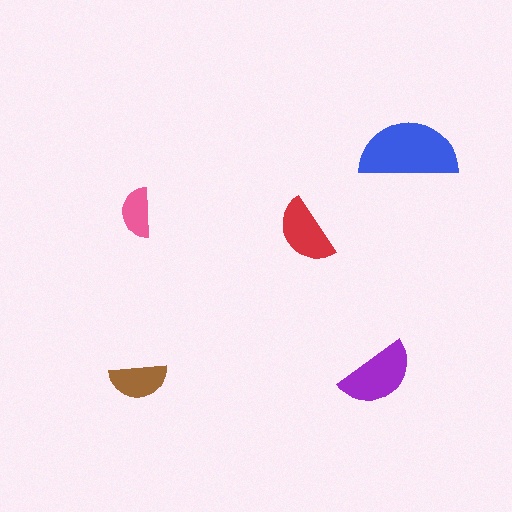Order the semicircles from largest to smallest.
the blue one, the purple one, the red one, the brown one, the pink one.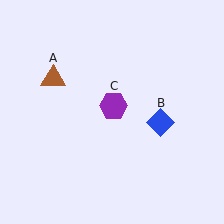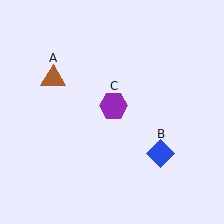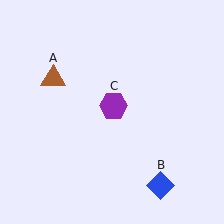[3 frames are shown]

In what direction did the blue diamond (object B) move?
The blue diamond (object B) moved down.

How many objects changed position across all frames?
1 object changed position: blue diamond (object B).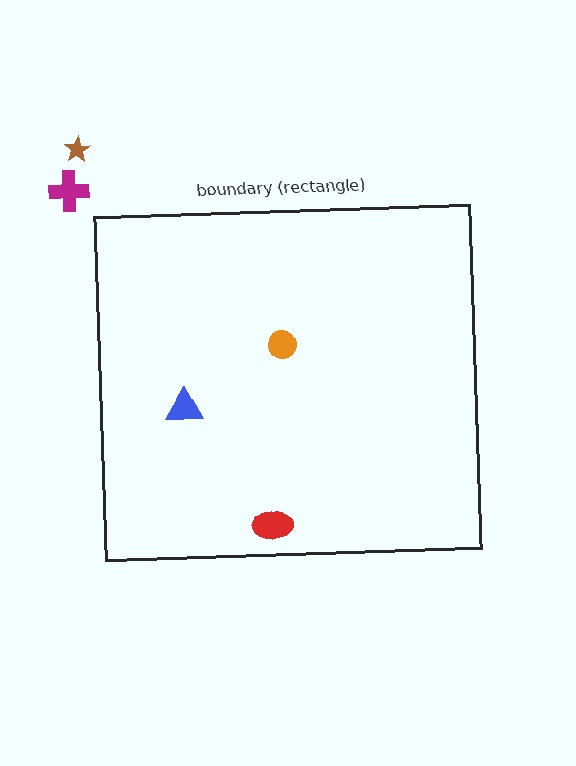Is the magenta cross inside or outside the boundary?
Outside.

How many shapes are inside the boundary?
3 inside, 2 outside.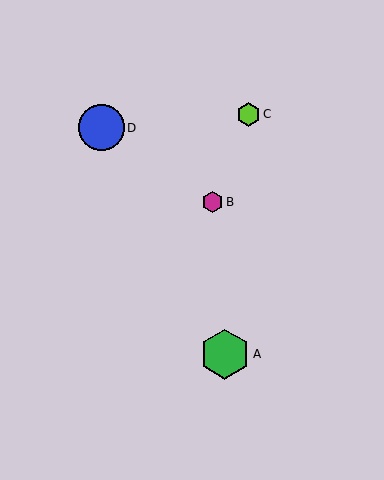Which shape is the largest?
The green hexagon (labeled A) is the largest.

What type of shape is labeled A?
Shape A is a green hexagon.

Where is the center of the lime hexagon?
The center of the lime hexagon is at (248, 114).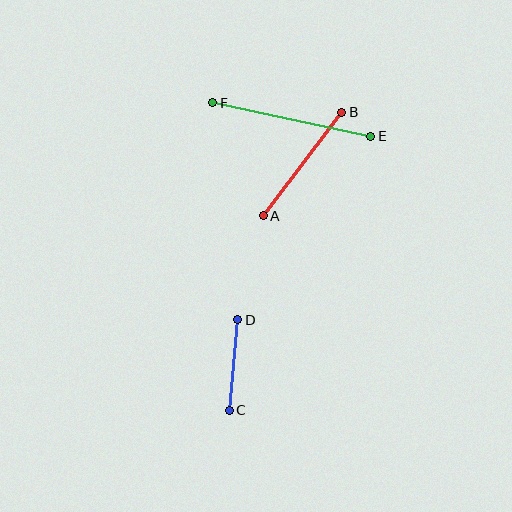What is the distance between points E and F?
The distance is approximately 161 pixels.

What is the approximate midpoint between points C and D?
The midpoint is at approximately (234, 365) pixels.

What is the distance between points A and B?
The distance is approximately 130 pixels.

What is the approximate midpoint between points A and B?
The midpoint is at approximately (302, 164) pixels.